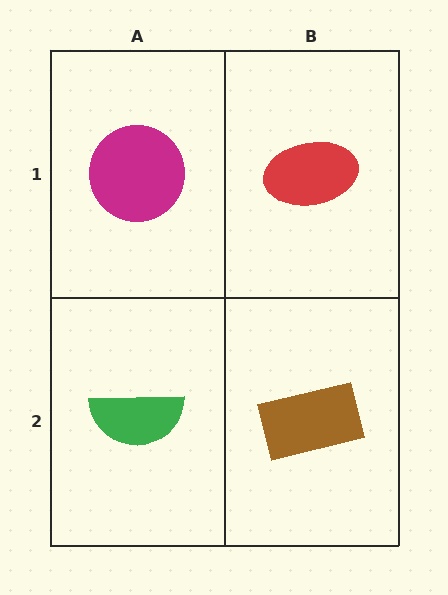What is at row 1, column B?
A red ellipse.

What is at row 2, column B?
A brown rectangle.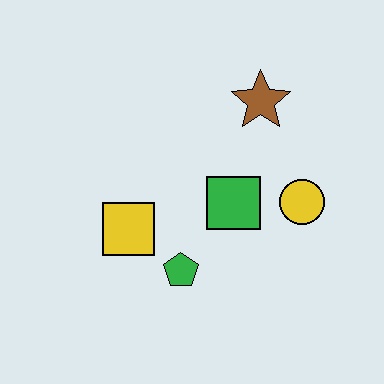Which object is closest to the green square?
The yellow circle is closest to the green square.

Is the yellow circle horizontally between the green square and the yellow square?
No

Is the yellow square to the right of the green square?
No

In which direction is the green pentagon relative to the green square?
The green pentagon is below the green square.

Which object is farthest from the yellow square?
The brown star is farthest from the yellow square.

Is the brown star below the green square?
No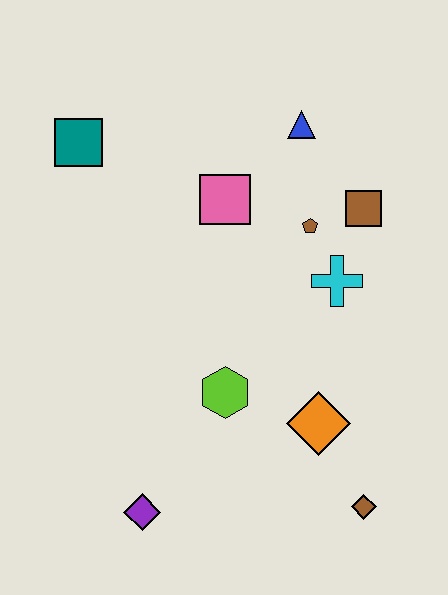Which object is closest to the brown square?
The brown pentagon is closest to the brown square.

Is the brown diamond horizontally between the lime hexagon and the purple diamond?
No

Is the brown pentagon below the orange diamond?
No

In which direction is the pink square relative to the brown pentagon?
The pink square is to the left of the brown pentagon.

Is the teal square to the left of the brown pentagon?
Yes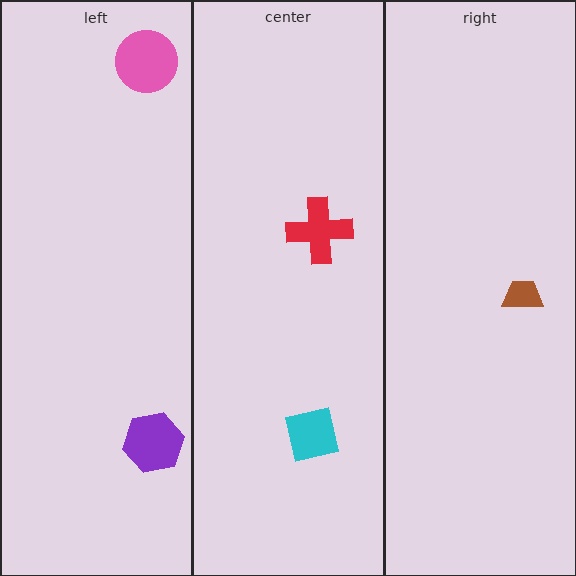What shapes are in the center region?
The cyan square, the red cross.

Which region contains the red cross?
The center region.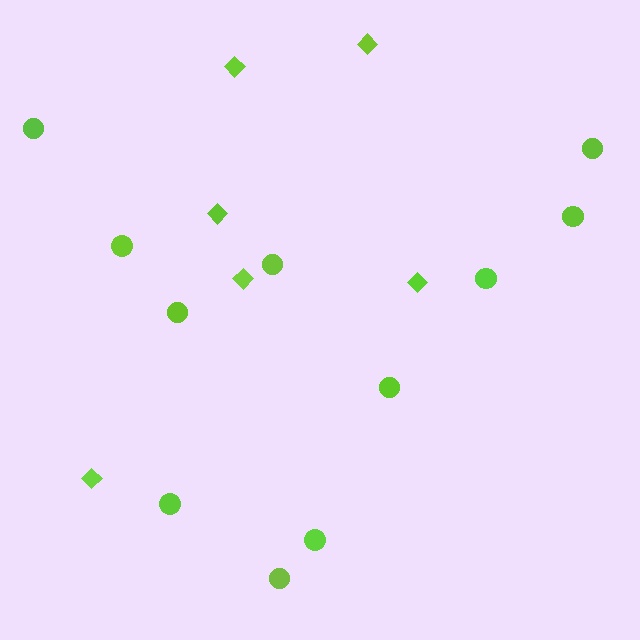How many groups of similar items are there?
There are 2 groups: one group of diamonds (6) and one group of circles (11).